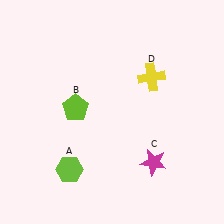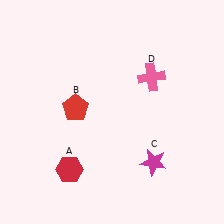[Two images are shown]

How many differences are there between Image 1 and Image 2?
There are 3 differences between the two images.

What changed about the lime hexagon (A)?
In Image 1, A is lime. In Image 2, it changed to red.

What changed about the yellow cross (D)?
In Image 1, D is yellow. In Image 2, it changed to pink.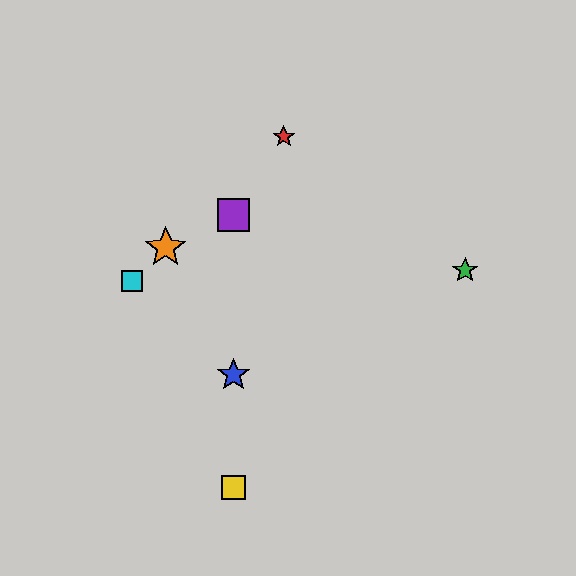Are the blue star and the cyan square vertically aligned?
No, the blue star is at x≈234 and the cyan square is at x≈132.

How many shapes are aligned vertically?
3 shapes (the blue star, the yellow square, the purple square) are aligned vertically.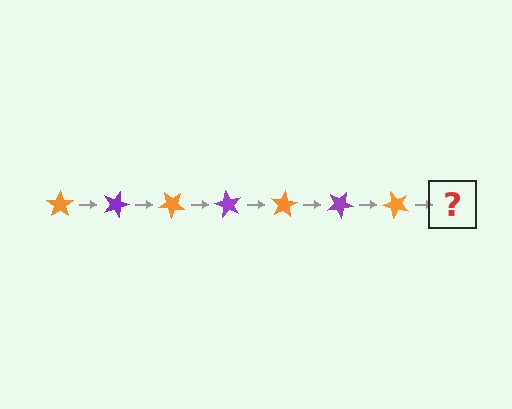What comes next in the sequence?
The next element should be a purple star, rotated 140 degrees from the start.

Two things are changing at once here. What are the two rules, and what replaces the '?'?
The two rules are that it rotates 20 degrees each step and the color cycles through orange and purple. The '?' should be a purple star, rotated 140 degrees from the start.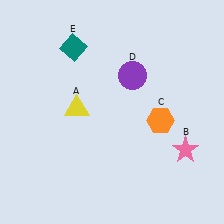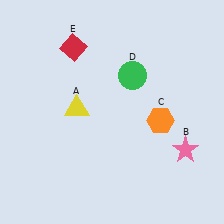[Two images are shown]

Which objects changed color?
D changed from purple to green. E changed from teal to red.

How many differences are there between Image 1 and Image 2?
There are 2 differences between the two images.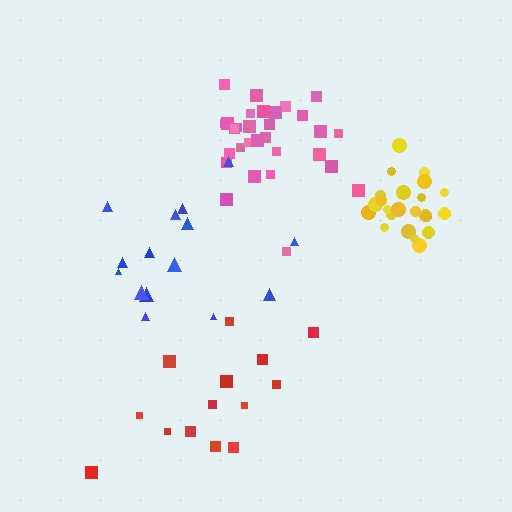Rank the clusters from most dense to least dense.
yellow, pink, blue, red.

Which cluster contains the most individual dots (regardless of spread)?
Pink (31).